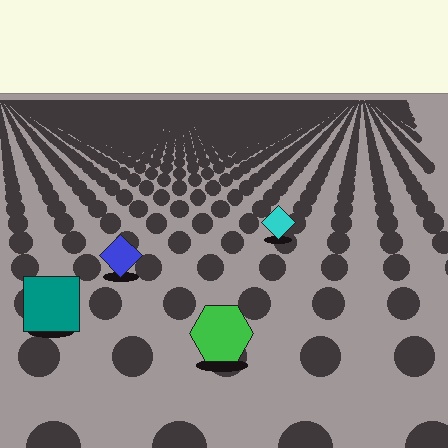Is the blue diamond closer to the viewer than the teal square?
No. The teal square is closer — you can tell from the texture gradient: the ground texture is coarser near it.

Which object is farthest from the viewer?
The cyan diamond is farthest from the viewer. It appears smaller and the ground texture around it is denser.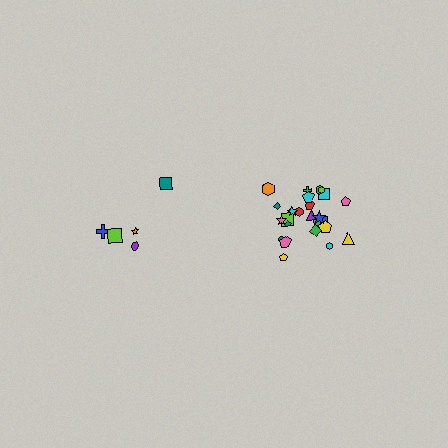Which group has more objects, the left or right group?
The right group.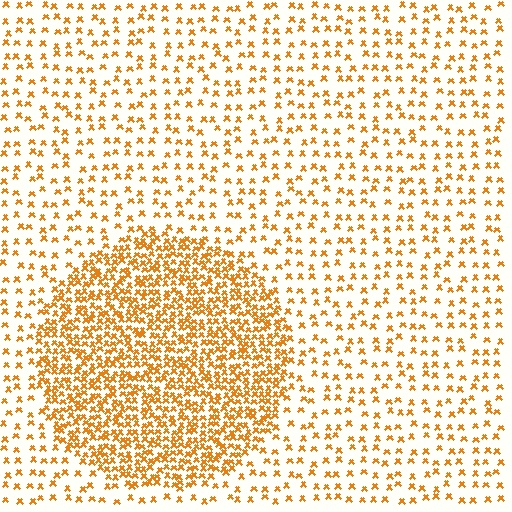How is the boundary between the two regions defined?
The boundary is defined by a change in element density (approximately 2.8x ratio). All elements are the same color, size, and shape.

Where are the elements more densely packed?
The elements are more densely packed inside the circle boundary.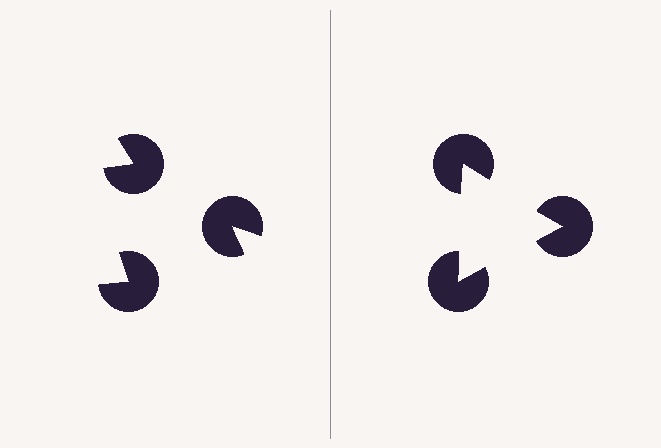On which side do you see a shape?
An illusory triangle appears on the right side. On the left side the wedge cuts are rotated, so no coherent shape forms.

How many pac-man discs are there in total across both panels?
6 — 3 on each side.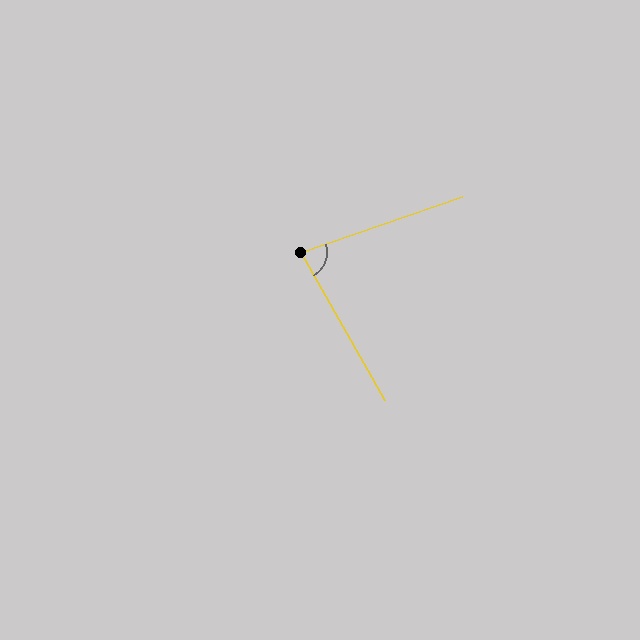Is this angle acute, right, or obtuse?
It is acute.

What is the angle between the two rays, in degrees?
Approximately 79 degrees.